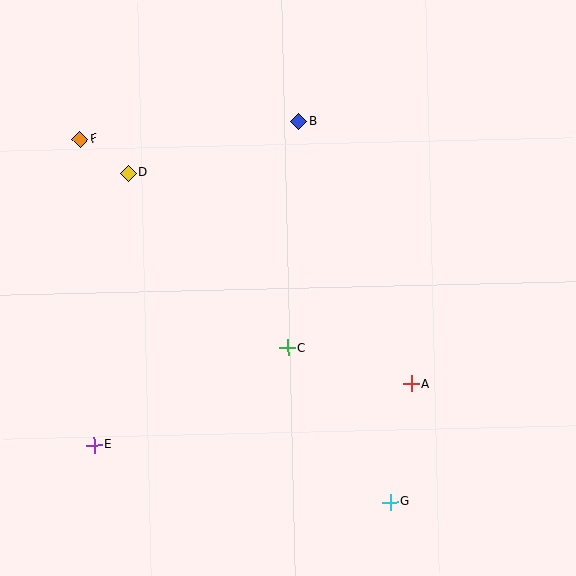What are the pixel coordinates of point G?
Point G is at (390, 502).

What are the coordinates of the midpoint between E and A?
The midpoint between E and A is at (253, 414).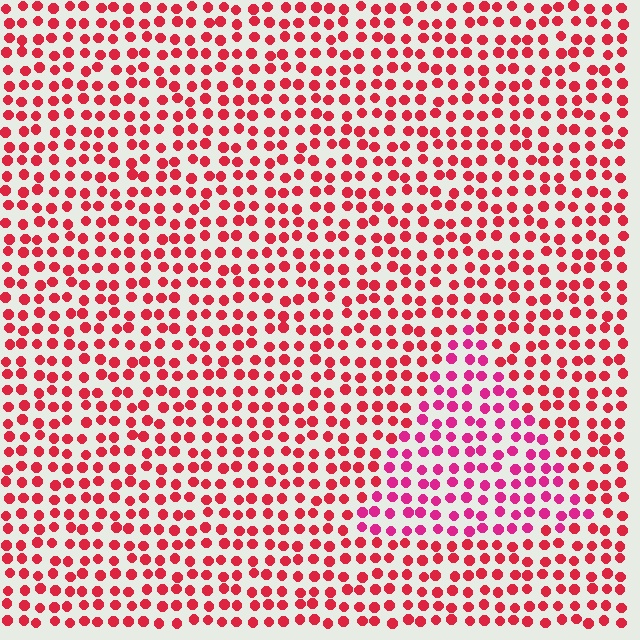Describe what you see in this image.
The image is filled with small red elements in a uniform arrangement. A triangle-shaped region is visible where the elements are tinted to a slightly different hue, forming a subtle color boundary.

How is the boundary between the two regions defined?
The boundary is defined purely by a slight shift in hue (about 26 degrees). Spacing, size, and orientation are identical on both sides.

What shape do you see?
I see a triangle.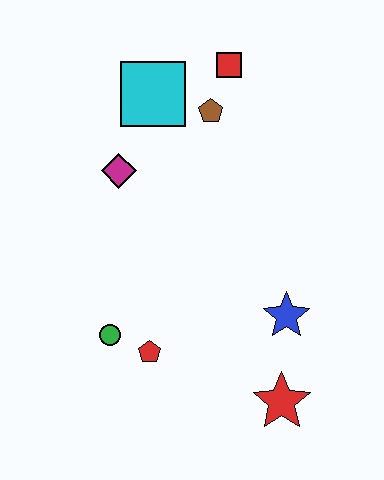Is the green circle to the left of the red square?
Yes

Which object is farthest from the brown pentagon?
The red star is farthest from the brown pentagon.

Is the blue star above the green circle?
Yes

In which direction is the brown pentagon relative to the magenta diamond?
The brown pentagon is to the right of the magenta diamond.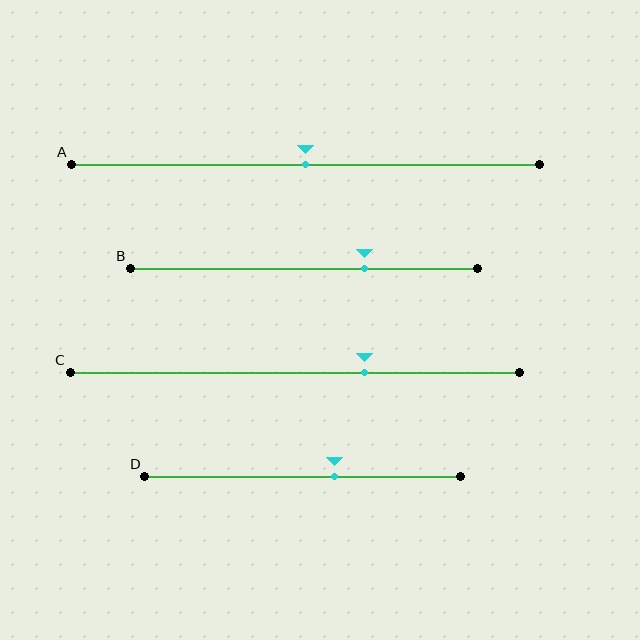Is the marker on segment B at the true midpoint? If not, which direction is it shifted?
No, the marker on segment B is shifted to the right by about 17% of the segment length.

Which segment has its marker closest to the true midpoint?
Segment A has its marker closest to the true midpoint.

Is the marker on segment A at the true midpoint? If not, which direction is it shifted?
Yes, the marker on segment A is at the true midpoint.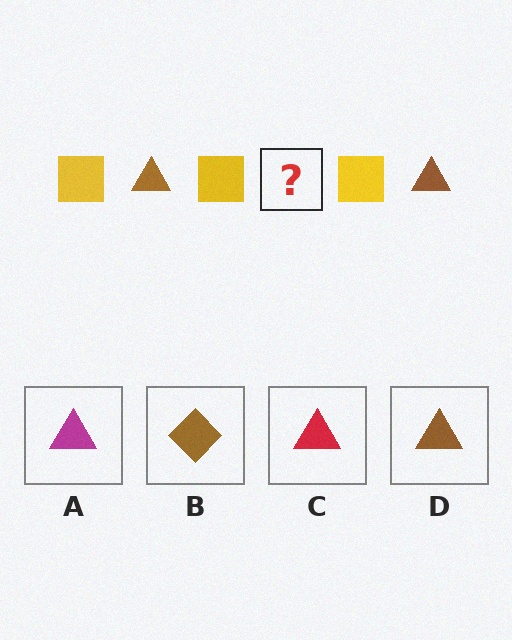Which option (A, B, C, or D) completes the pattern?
D.